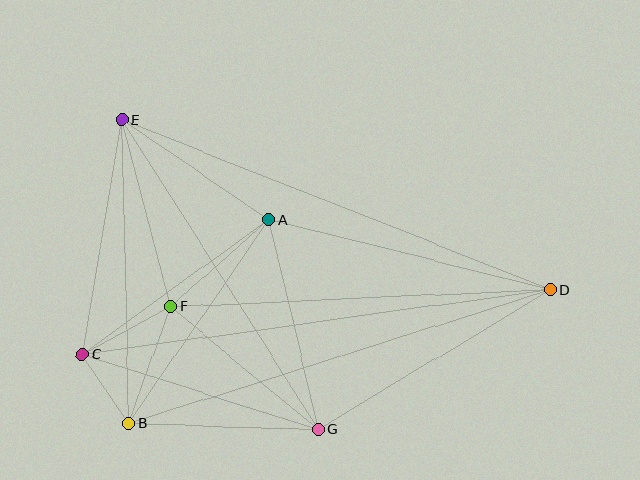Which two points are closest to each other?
Points B and C are closest to each other.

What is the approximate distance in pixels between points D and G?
The distance between D and G is approximately 270 pixels.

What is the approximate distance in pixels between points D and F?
The distance between D and F is approximately 380 pixels.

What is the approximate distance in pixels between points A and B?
The distance between A and B is approximately 247 pixels.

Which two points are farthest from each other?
Points C and D are farthest from each other.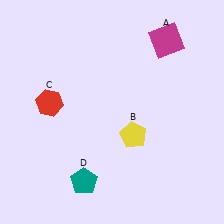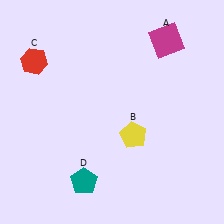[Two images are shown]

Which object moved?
The red hexagon (C) moved up.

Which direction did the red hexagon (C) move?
The red hexagon (C) moved up.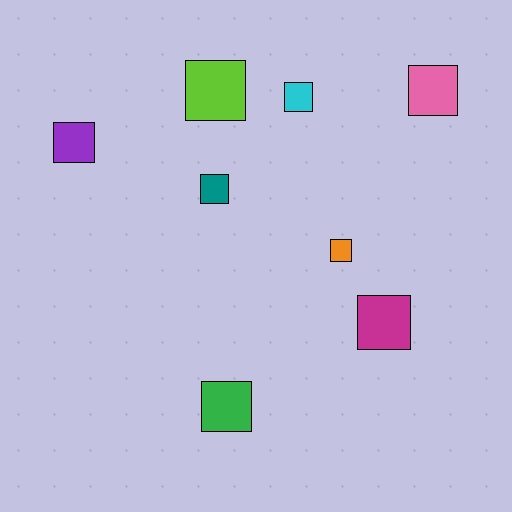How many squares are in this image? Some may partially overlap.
There are 8 squares.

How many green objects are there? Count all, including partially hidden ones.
There is 1 green object.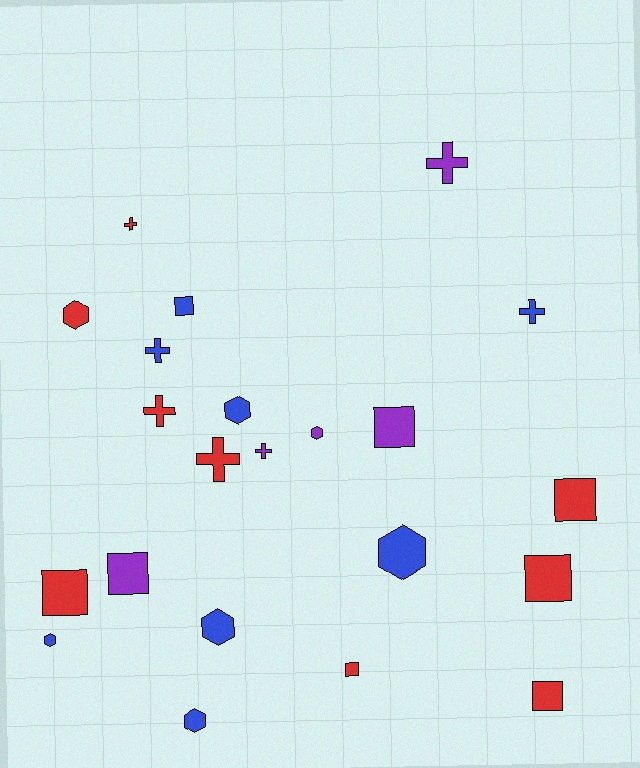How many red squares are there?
There are 5 red squares.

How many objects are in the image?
There are 22 objects.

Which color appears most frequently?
Red, with 9 objects.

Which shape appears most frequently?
Square, with 8 objects.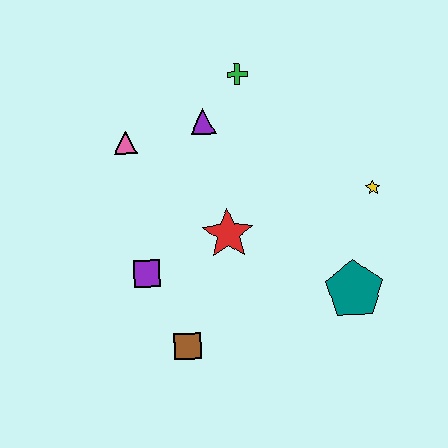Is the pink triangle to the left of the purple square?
Yes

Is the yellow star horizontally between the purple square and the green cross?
No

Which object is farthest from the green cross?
The brown square is farthest from the green cross.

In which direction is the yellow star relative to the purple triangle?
The yellow star is to the right of the purple triangle.